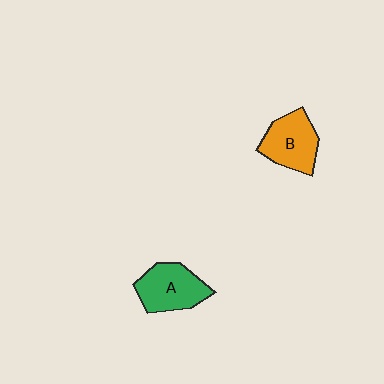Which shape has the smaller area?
Shape B (orange).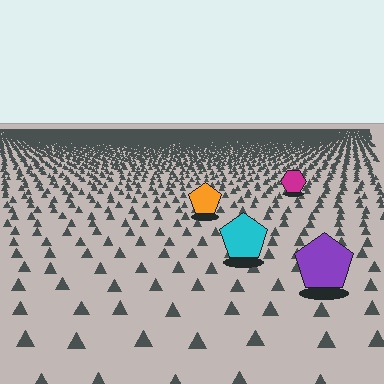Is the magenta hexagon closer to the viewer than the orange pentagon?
No. The orange pentagon is closer — you can tell from the texture gradient: the ground texture is coarser near it.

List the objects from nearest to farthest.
From nearest to farthest: the purple pentagon, the cyan pentagon, the orange pentagon, the magenta hexagon.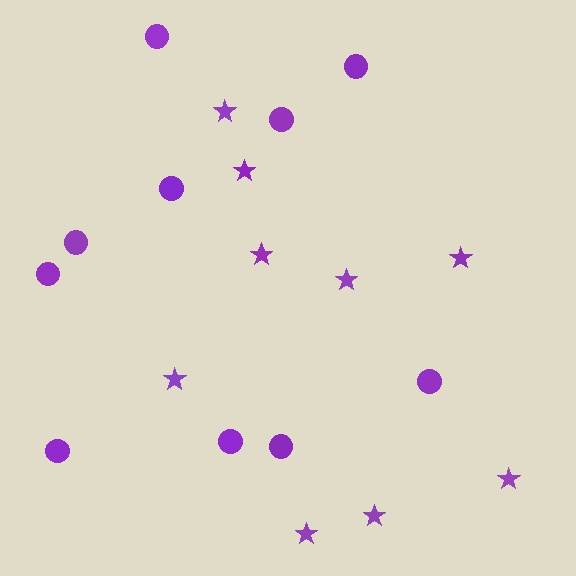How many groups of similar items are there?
There are 2 groups: one group of circles (10) and one group of stars (9).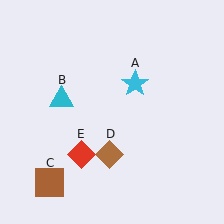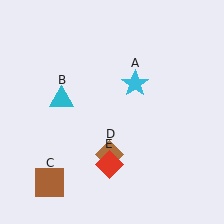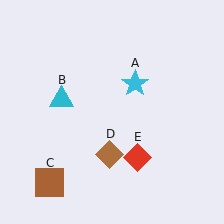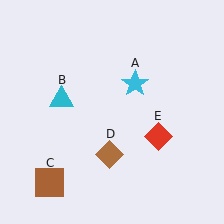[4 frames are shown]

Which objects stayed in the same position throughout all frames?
Cyan star (object A) and cyan triangle (object B) and brown square (object C) and brown diamond (object D) remained stationary.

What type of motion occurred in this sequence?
The red diamond (object E) rotated counterclockwise around the center of the scene.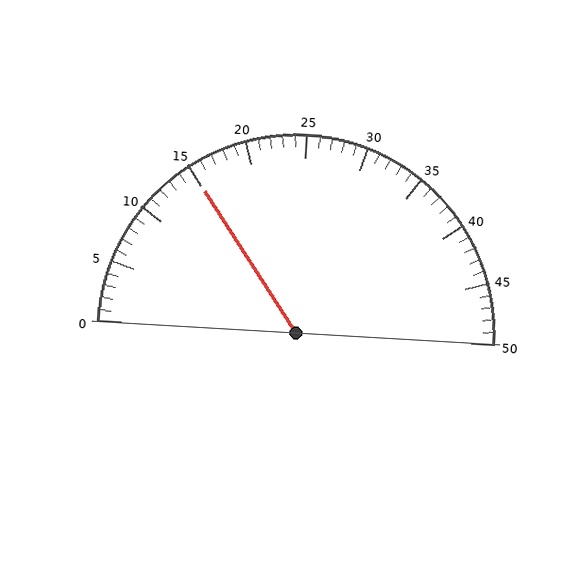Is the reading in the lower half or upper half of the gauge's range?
The reading is in the lower half of the range (0 to 50).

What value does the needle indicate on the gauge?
The needle indicates approximately 15.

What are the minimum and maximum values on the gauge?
The gauge ranges from 0 to 50.